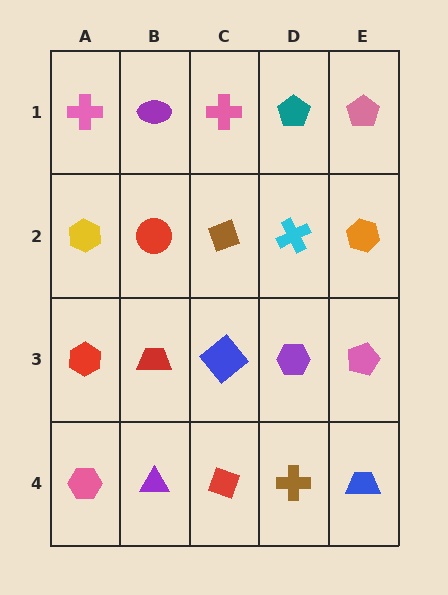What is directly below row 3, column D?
A brown cross.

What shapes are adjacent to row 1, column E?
An orange hexagon (row 2, column E), a teal pentagon (row 1, column D).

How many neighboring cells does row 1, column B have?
3.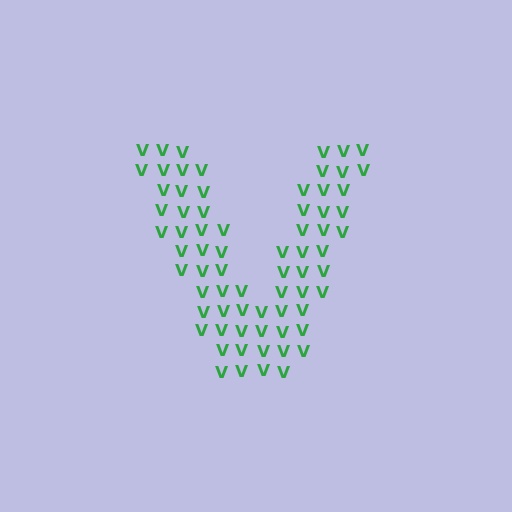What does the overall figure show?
The overall figure shows the letter V.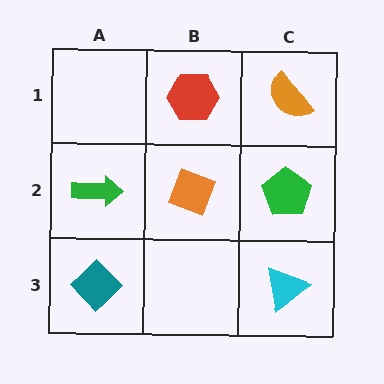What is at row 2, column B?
An orange diamond.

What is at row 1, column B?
A red hexagon.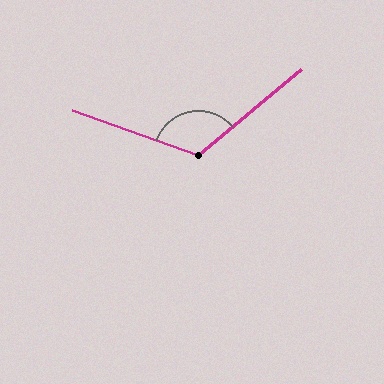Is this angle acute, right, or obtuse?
It is obtuse.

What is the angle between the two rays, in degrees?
Approximately 120 degrees.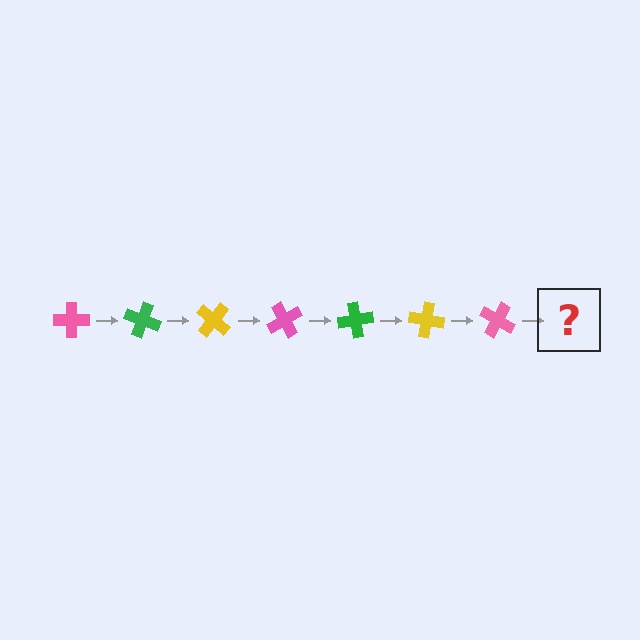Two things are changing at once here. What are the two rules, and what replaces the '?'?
The two rules are that it rotates 20 degrees each step and the color cycles through pink, green, and yellow. The '?' should be a green cross, rotated 140 degrees from the start.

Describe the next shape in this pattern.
It should be a green cross, rotated 140 degrees from the start.